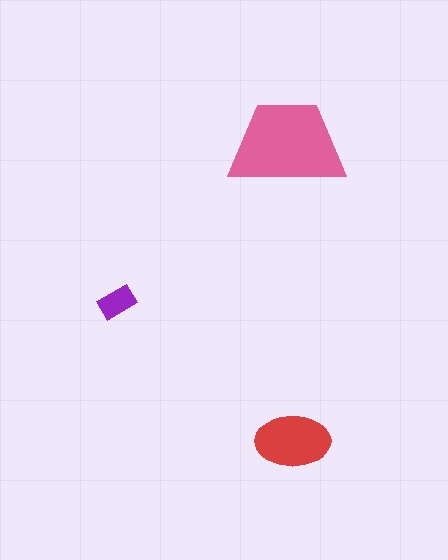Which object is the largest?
The pink trapezoid.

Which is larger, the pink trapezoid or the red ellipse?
The pink trapezoid.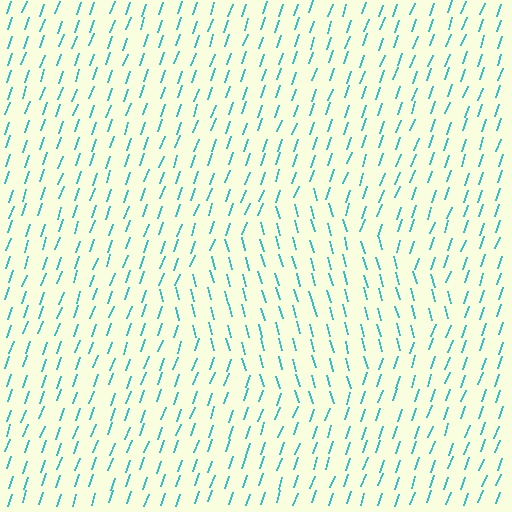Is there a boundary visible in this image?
Yes, there is a texture boundary formed by a change in line orientation.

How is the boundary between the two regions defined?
The boundary is defined purely by a change in line orientation (approximately 35 degrees difference). All lines are the same color and thickness.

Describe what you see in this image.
The image is filled with small cyan line segments. A diamond region in the image has lines oriented differently from the surrounding lines, creating a visible texture boundary.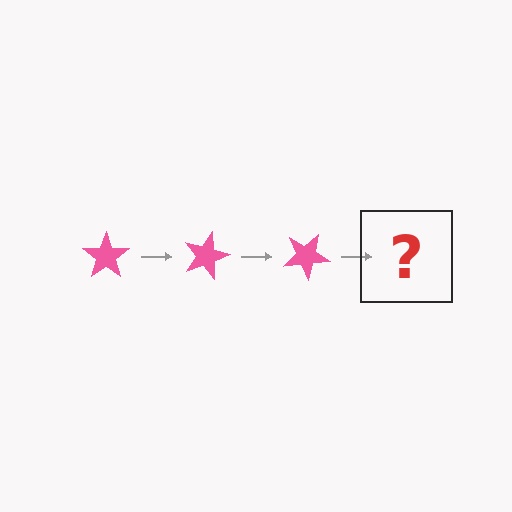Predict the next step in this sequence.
The next step is a pink star rotated 45 degrees.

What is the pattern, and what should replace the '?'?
The pattern is that the star rotates 15 degrees each step. The '?' should be a pink star rotated 45 degrees.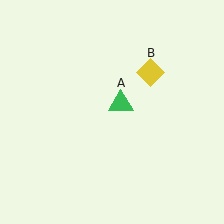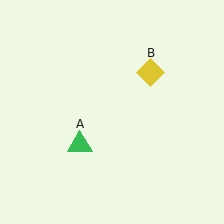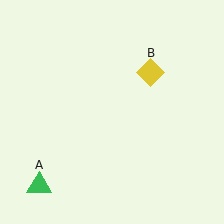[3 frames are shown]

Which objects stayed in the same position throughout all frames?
Yellow diamond (object B) remained stationary.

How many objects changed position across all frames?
1 object changed position: green triangle (object A).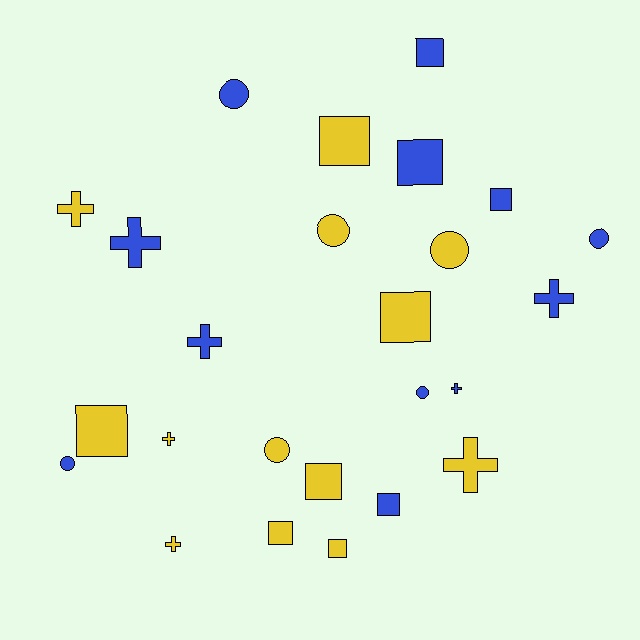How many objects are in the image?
There are 25 objects.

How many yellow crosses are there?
There are 4 yellow crosses.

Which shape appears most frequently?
Square, with 10 objects.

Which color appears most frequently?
Yellow, with 13 objects.